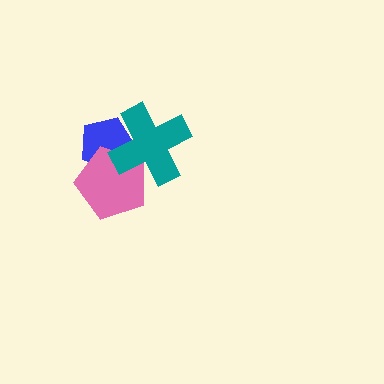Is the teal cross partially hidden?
No, no other shape covers it.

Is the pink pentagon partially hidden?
Yes, it is partially covered by another shape.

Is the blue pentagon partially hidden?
Yes, it is partially covered by another shape.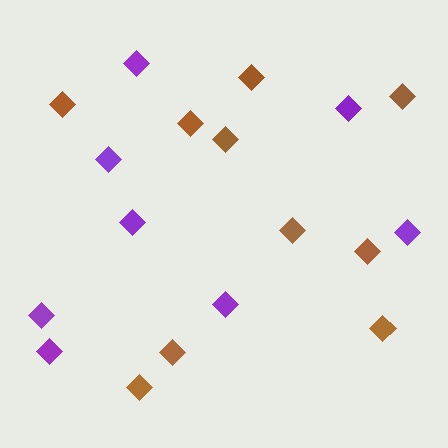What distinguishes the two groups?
There are 2 groups: one group of brown diamonds (10) and one group of purple diamonds (8).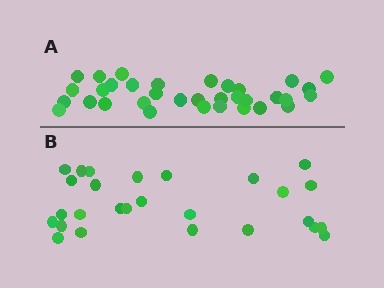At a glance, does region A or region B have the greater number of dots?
Region A (the top region) has more dots.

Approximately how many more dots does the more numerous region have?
Region A has roughly 8 or so more dots than region B.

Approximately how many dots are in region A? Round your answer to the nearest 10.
About 30 dots. (The exact count is 34, which rounds to 30.)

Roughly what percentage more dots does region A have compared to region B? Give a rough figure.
About 25% more.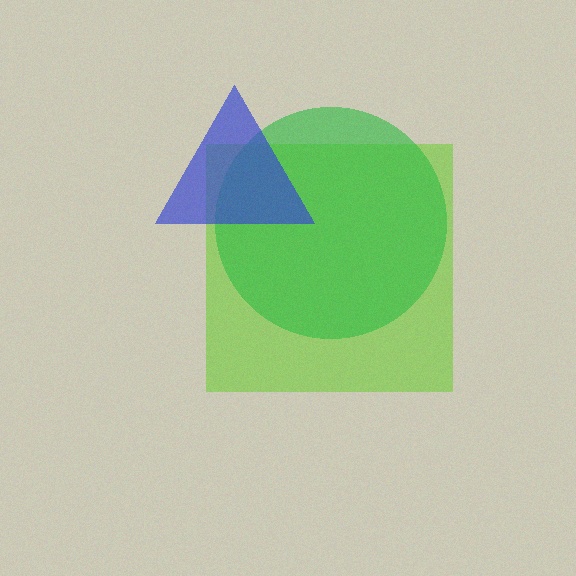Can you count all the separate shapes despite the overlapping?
Yes, there are 3 separate shapes.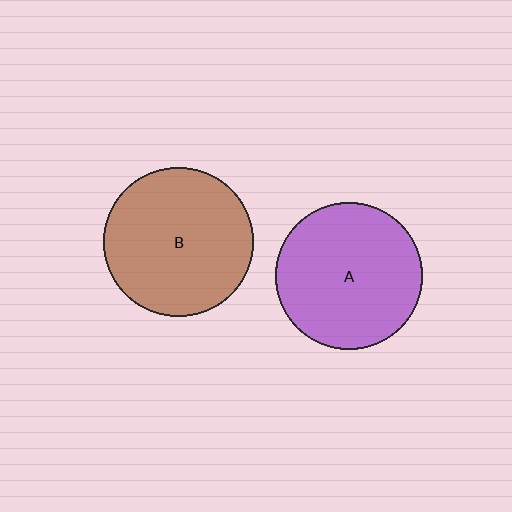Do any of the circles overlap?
No, none of the circles overlap.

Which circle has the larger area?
Circle B (brown).